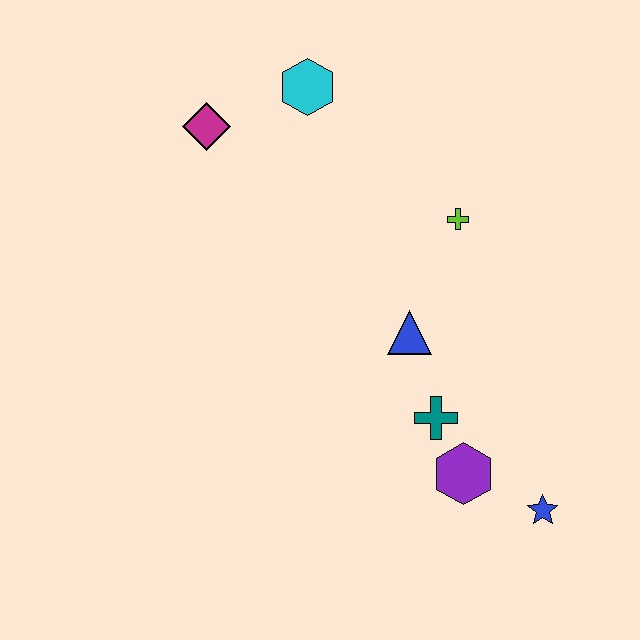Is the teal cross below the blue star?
No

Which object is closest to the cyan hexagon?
The magenta diamond is closest to the cyan hexagon.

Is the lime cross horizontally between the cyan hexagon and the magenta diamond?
No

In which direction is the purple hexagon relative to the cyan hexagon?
The purple hexagon is below the cyan hexagon.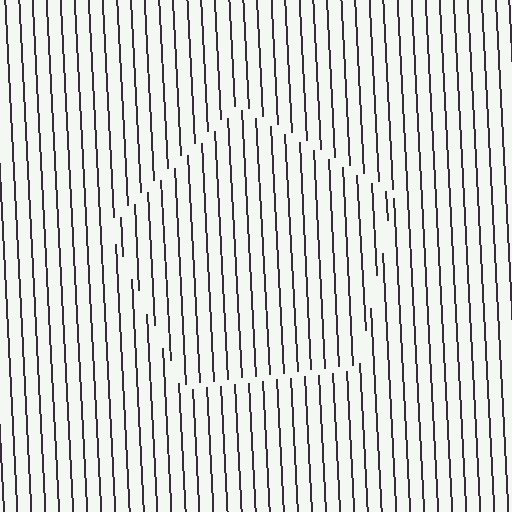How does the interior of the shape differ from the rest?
The interior of the shape contains the same grating, shifted by half a period — the contour is defined by the phase discontinuity where line-ends from the inner and outer gratings abut.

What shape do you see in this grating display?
An illusory pentagon. The interior of the shape contains the same grating, shifted by half a period — the contour is defined by the phase discontinuity where line-ends from the inner and outer gratings abut.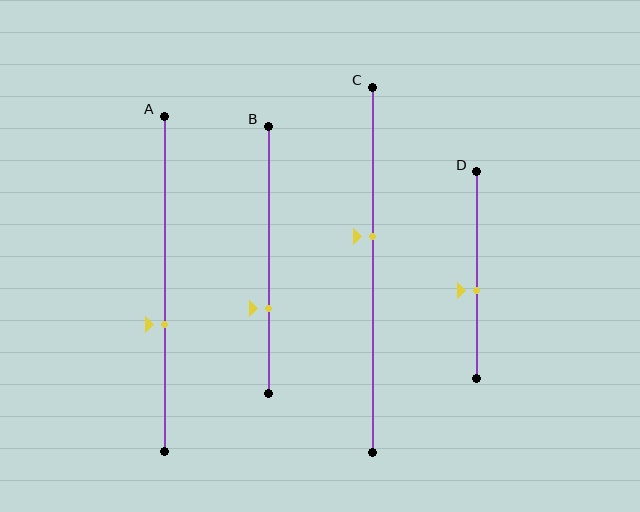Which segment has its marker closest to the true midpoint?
Segment D has its marker closest to the true midpoint.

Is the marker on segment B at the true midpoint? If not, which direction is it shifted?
No, the marker on segment B is shifted downward by about 18% of the segment length.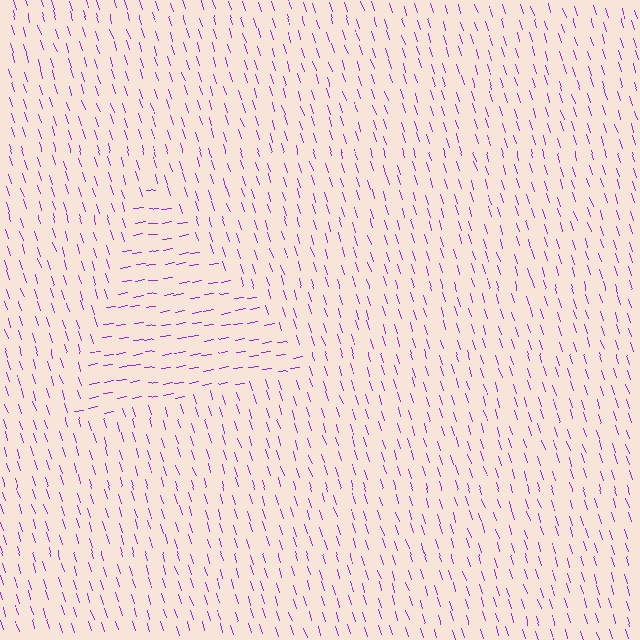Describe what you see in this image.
The image is filled with small purple line segments. A triangle region in the image has lines oriented differently from the surrounding lines, creating a visible texture boundary.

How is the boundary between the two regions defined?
The boundary is defined purely by a change in line orientation (approximately 81 degrees difference). All lines are the same color and thickness.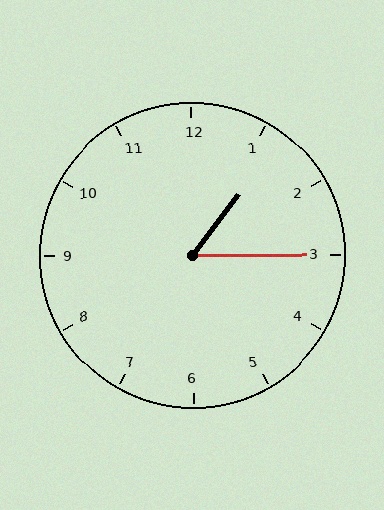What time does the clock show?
1:15.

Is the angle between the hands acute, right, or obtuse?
It is acute.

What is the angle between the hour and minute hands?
Approximately 52 degrees.